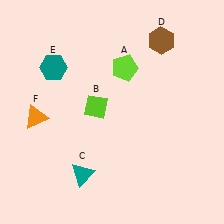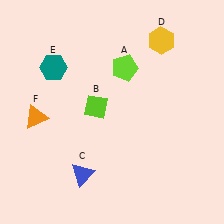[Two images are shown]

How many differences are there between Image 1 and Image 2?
There are 2 differences between the two images.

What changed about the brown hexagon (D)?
In Image 1, D is brown. In Image 2, it changed to yellow.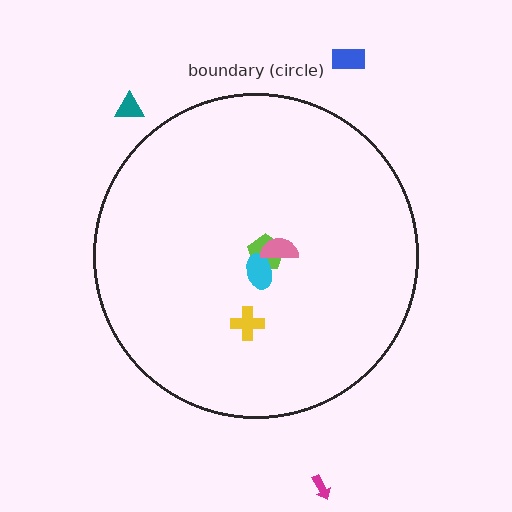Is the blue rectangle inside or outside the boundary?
Outside.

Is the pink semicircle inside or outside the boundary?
Inside.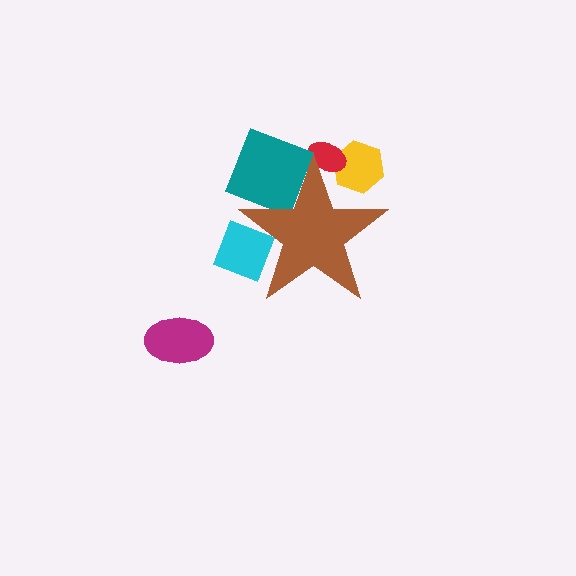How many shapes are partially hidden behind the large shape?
4 shapes are partially hidden.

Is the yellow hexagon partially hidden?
Yes, the yellow hexagon is partially hidden behind the brown star.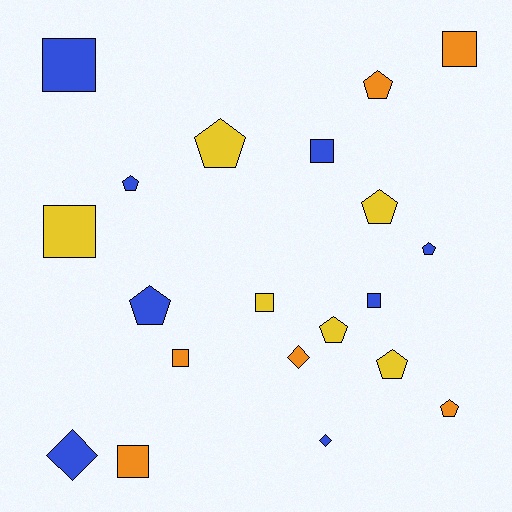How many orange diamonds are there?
There is 1 orange diamond.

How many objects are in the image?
There are 20 objects.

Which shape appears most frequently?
Pentagon, with 9 objects.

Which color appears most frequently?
Blue, with 8 objects.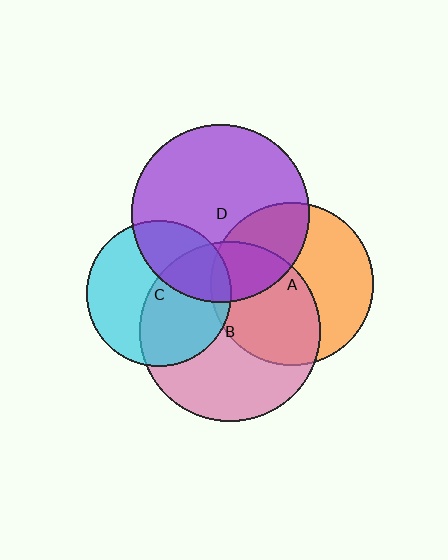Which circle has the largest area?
Circle B (pink).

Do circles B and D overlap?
Yes.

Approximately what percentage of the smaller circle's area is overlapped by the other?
Approximately 25%.